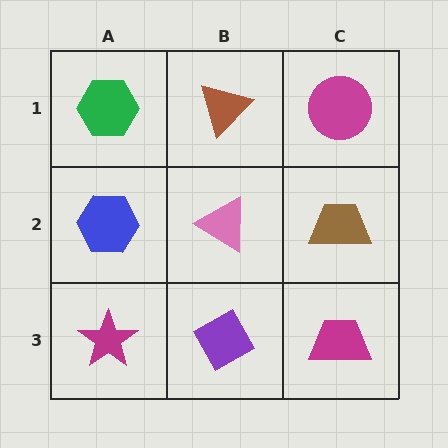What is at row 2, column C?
A brown trapezoid.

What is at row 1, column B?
A brown triangle.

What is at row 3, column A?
A magenta star.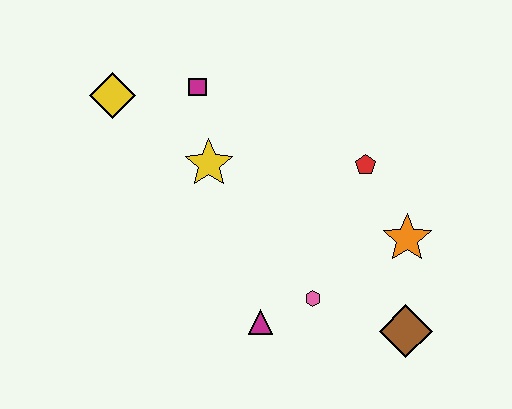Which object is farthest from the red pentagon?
The yellow diamond is farthest from the red pentagon.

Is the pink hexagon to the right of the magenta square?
Yes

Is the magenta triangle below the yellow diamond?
Yes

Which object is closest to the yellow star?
The magenta square is closest to the yellow star.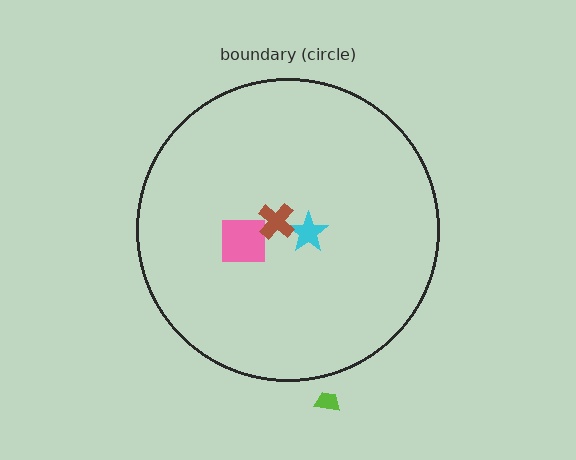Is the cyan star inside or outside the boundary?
Inside.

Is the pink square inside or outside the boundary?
Inside.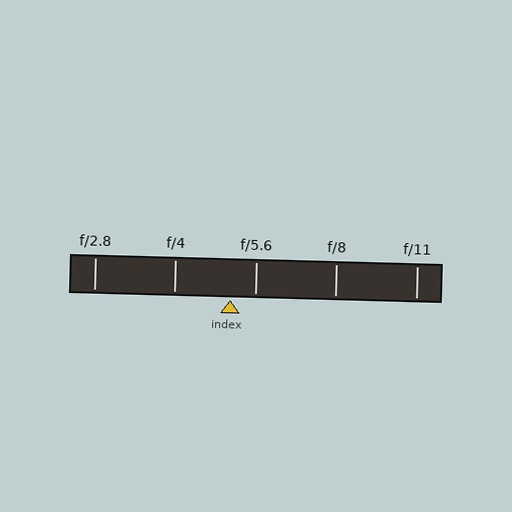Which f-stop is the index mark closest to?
The index mark is closest to f/5.6.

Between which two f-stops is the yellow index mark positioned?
The index mark is between f/4 and f/5.6.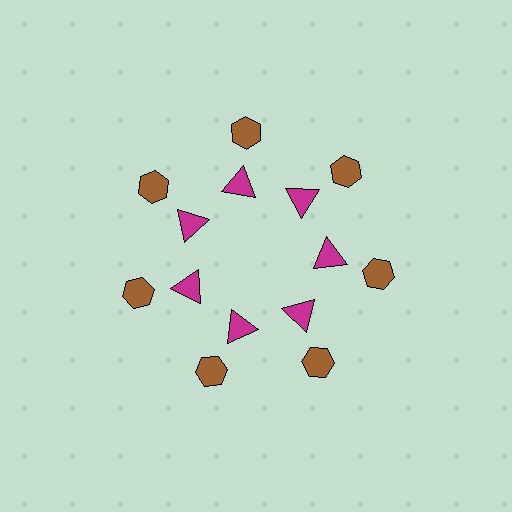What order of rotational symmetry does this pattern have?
This pattern has 7-fold rotational symmetry.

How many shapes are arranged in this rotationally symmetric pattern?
There are 14 shapes, arranged in 7 groups of 2.